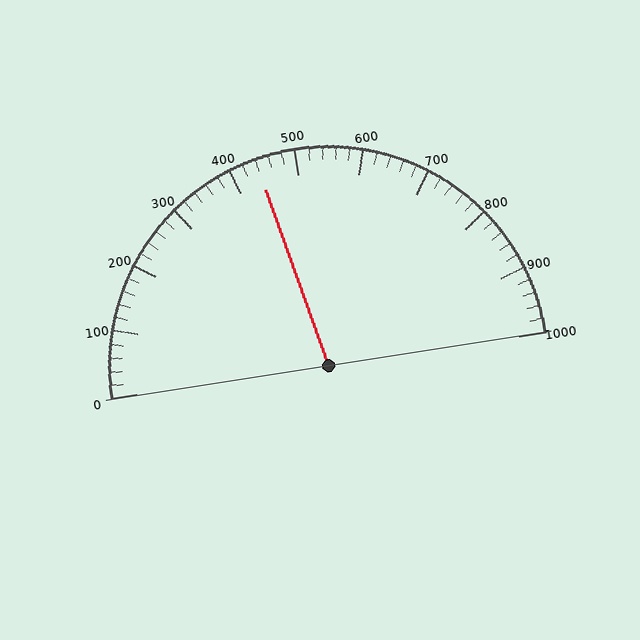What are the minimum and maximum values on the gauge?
The gauge ranges from 0 to 1000.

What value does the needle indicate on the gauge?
The needle indicates approximately 440.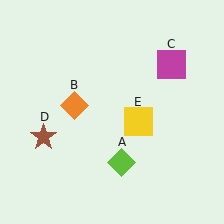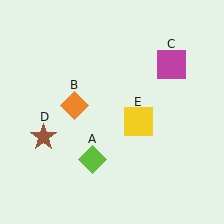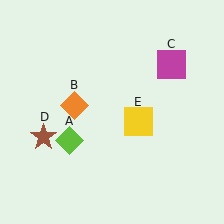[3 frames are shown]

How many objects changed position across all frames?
1 object changed position: lime diamond (object A).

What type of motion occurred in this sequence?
The lime diamond (object A) rotated clockwise around the center of the scene.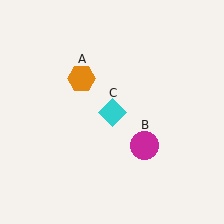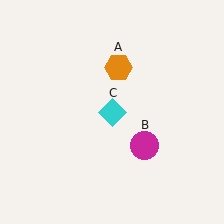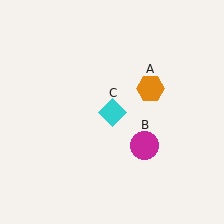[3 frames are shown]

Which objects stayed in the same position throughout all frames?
Magenta circle (object B) and cyan diamond (object C) remained stationary.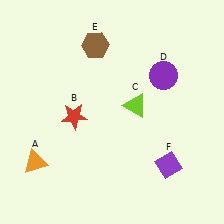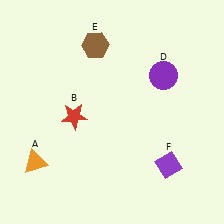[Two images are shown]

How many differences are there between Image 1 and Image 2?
There is 1 difference between the two images.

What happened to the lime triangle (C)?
The lime triangle (C) was removed in Image 2. It was in the top-right area of Image 1.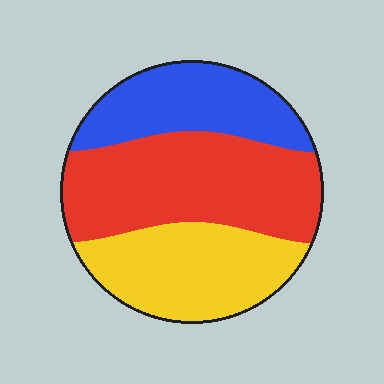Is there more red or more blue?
Red.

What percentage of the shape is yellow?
Yellow takes up about one third (1/3) of the shape.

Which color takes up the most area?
Red, at roughly 45%.